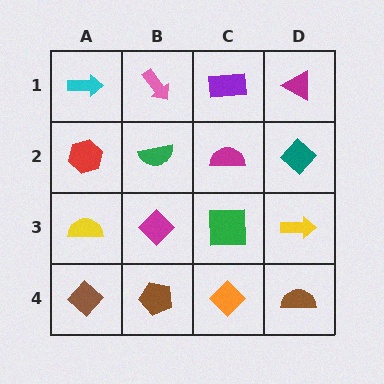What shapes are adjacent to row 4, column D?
A yellow arrow (row 3, column D), an orange diamond (row 4, column C).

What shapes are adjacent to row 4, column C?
A green square (row 3, column C), a brown pentagon (row 4, column B), a brown semicircle (row 4, column D).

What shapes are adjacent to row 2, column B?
A pink arrow (row 1, column B), a magenta diamond (row 3, column B), a red hexagon (row 2, column A), a magenta semicircle (row 2, column C).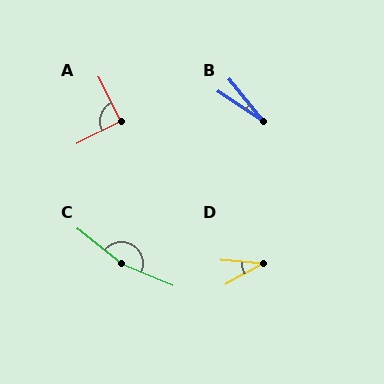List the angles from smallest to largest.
B (17°), D (33°), A (90°), C (164°).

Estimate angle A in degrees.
Approximately 90 degrees.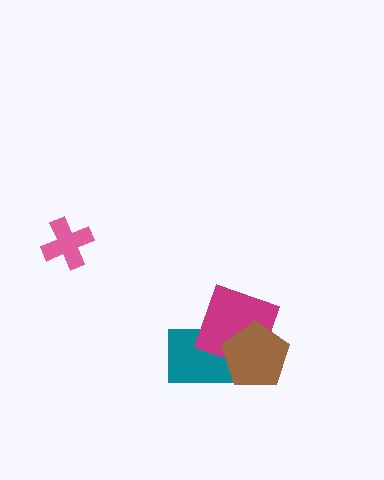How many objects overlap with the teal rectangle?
2 objects overlap with the teal rectangle.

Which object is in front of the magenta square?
The brown pentagon is in front of the magenta square.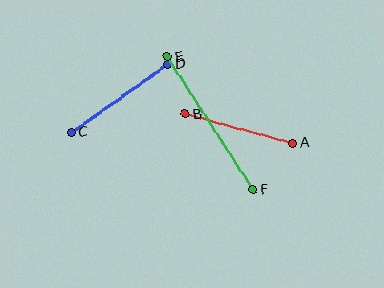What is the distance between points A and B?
The distance is approximately 112 pixels.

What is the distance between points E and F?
The distance is approximately 158 pixels.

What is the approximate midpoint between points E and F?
The midpoint is at approximately (210, 123) pixels.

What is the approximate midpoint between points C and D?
The midpoint is at approximately (120, 98) pixels.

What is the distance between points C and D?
The distance is approximately 118 pixels.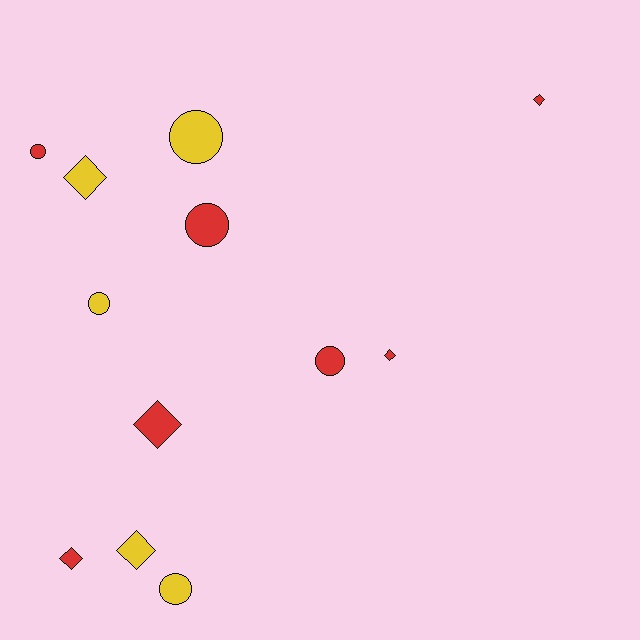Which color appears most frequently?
Red, with 7 objects.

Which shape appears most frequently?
Circle, with 6 objects.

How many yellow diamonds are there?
There are 2 yellow diamonds.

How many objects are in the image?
There are 12 objects.